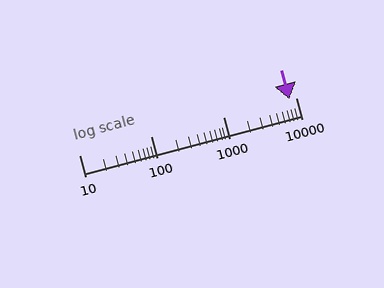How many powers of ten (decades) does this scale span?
The scale spans 3 decades, from 10 to 10000.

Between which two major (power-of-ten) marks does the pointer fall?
The pointer is between 1000 and 10000.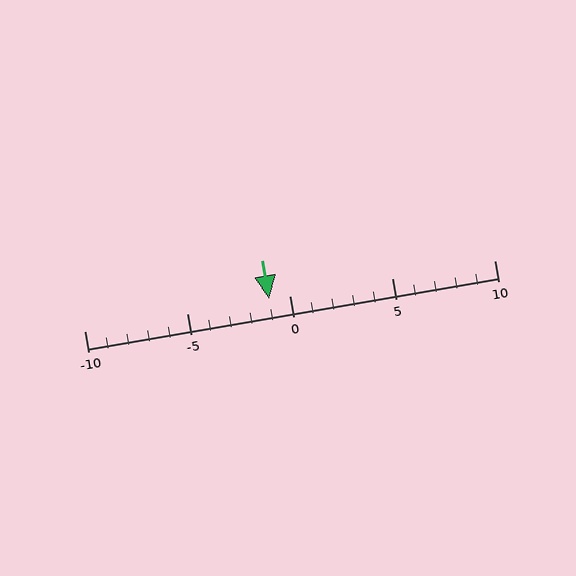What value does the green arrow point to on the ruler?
The green arrow points to approximately -1.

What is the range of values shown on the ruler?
The ruler shows values from -10 to 10.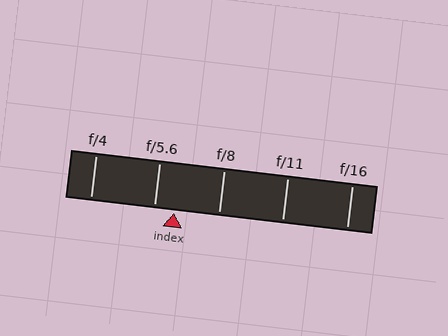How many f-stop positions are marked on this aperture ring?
There are 5 f-stop positions marked.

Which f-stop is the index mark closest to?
The index mark is closest to f/5.6.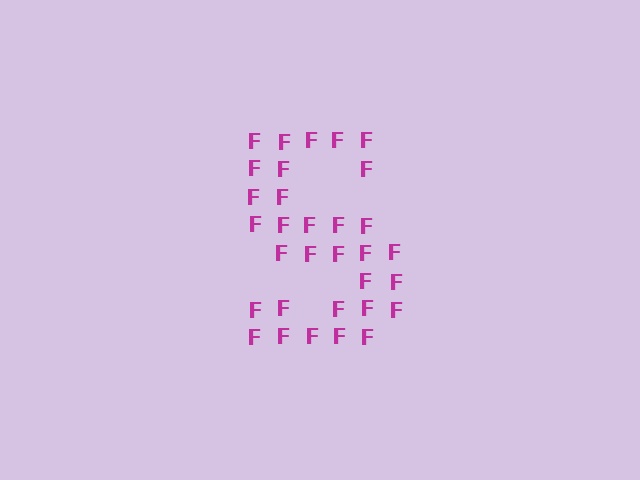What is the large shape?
The large shape is the letter S.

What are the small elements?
The small elements are letter F's.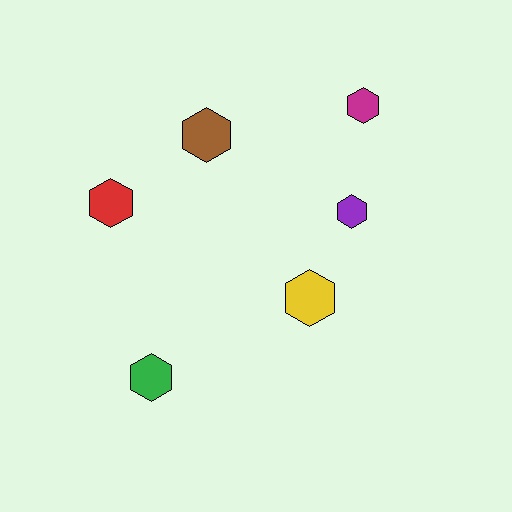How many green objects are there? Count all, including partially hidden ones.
There is 1 green object.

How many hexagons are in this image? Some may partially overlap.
There are 6 hexagons.